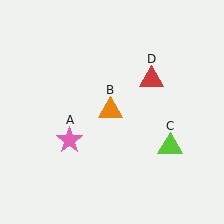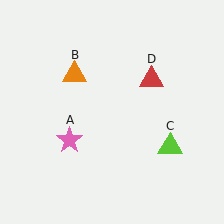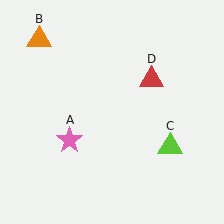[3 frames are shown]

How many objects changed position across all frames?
1 object changed position: orange triangle (object B).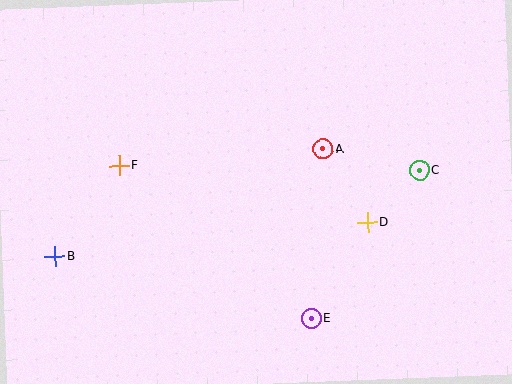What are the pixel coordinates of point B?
Point B is at (55, 256).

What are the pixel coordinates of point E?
Point E is at (311, 319).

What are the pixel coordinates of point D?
Point D is at (368, 222).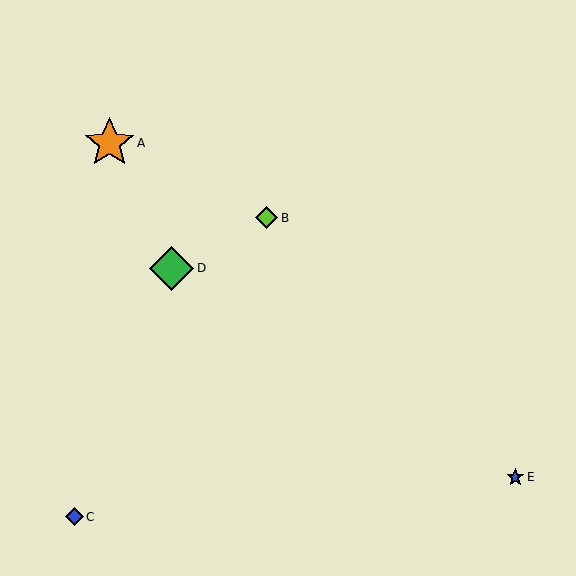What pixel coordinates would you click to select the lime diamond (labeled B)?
Click at (267, 218) to select the lime diamond B.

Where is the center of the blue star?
The center of the blue star is at (515, 477).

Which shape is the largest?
The orange star (labeled A) is the largest.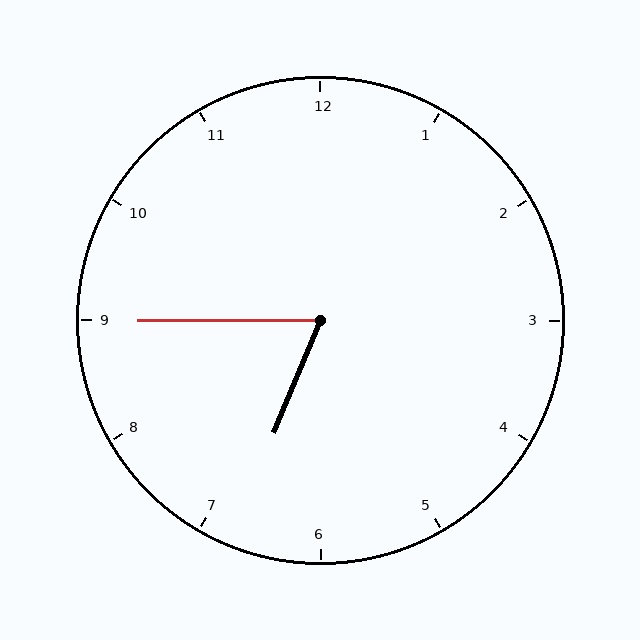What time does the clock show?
6:45.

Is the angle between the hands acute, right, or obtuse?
It is acute.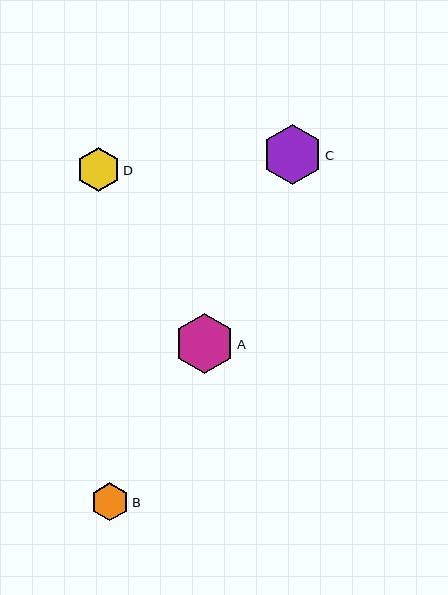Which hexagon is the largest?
Hexagon C is the largest with a size of approximately 60 pixels.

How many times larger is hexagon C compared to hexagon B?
Hexagon C is approximately 1.6 times the size of hexagon B.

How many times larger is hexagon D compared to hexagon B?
Hexagon D is approximately 1.2 times the size of hexagon B.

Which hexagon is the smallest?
Hexagon B is the smallest with a size of approximately 38 pixels.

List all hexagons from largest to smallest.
From largest to smallest: C, A, D, B.